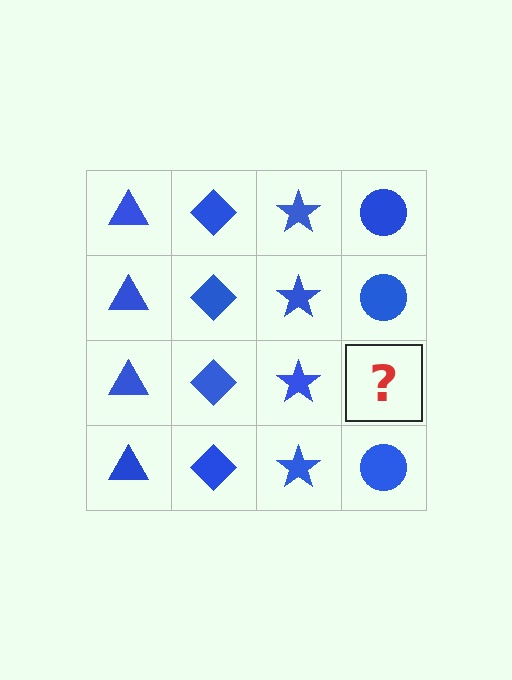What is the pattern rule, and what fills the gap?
The rule is that each column has a consistent shape. The gap should be filled with a blue circle.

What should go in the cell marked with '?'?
The missing cell should contain a blue circle.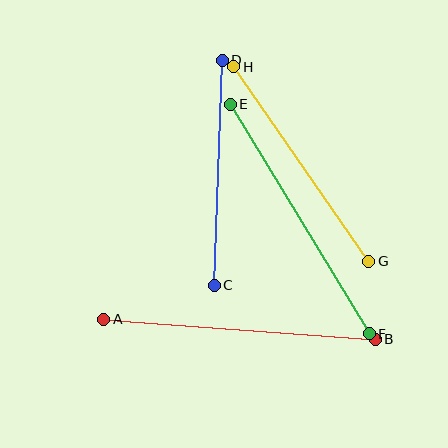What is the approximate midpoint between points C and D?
The midpoint is at approximately (218, 173) pixels.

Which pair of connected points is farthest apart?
Points A and B are farthest apart.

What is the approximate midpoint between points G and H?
The midpoint is at approximately (301, 164) pixels.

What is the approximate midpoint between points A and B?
The midpoint is at approximately (240, 329) pixels.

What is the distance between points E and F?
The distance is approximately 269 pixels.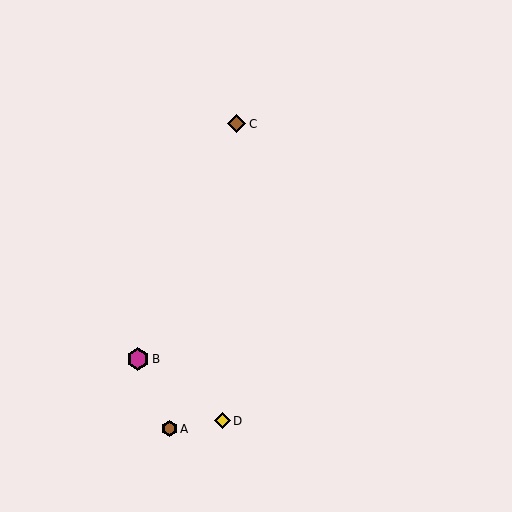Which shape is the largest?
The magenta hexagon (labeled B) is the largest.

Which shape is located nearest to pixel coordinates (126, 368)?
The magenta hexagon (labeled B) at (138, 359) is nearest to that location.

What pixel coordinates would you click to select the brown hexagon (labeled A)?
Click at (169, 429) to select the brown hexagon A.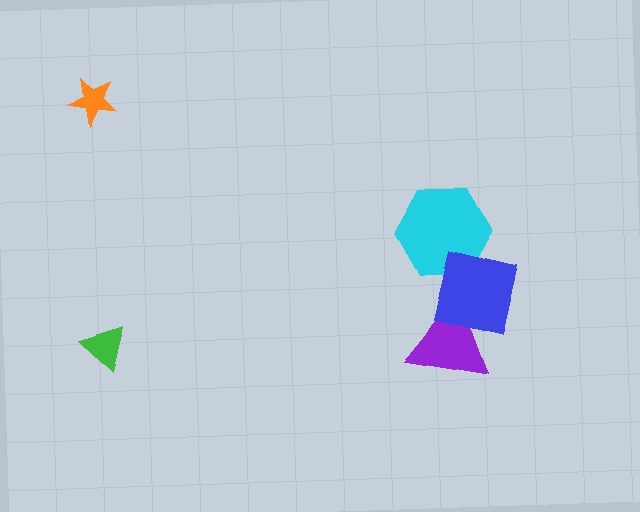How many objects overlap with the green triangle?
0 objects overlap with the green triangle.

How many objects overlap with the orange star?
0 objects overlap with the orange star.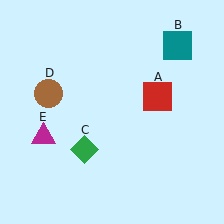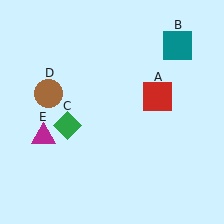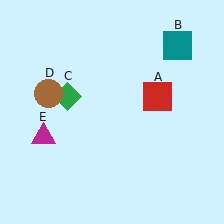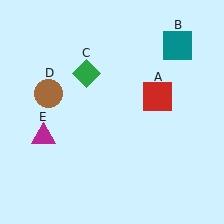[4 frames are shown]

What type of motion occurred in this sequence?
The green diamond (object C) rotated clockwise around the center of the scene.